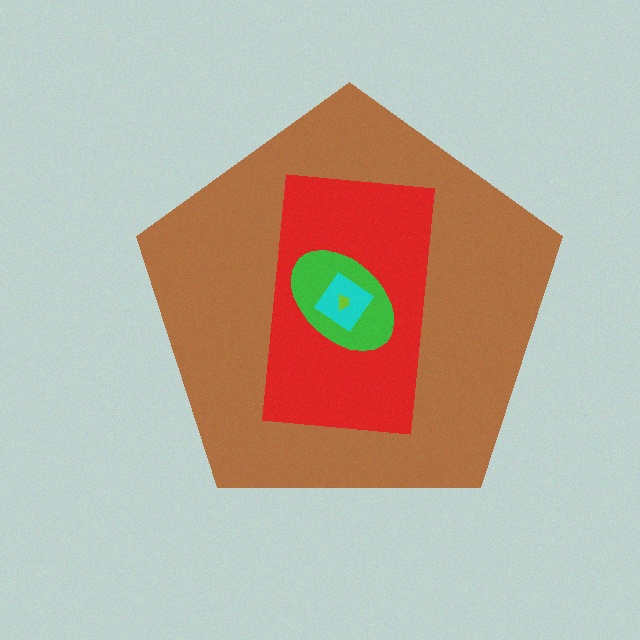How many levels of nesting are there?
5.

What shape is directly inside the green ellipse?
The cyan diamond.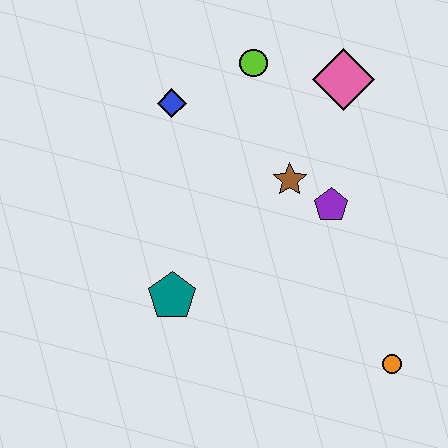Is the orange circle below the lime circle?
Yes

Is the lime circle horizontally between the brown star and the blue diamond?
Yes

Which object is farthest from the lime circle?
The orange circle is farthest from the lime circle.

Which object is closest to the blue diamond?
The lime circle is closest to the blue diamond.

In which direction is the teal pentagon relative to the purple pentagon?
The teal pentagon is to the left of the purple pentagon.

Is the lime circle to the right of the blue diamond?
Yes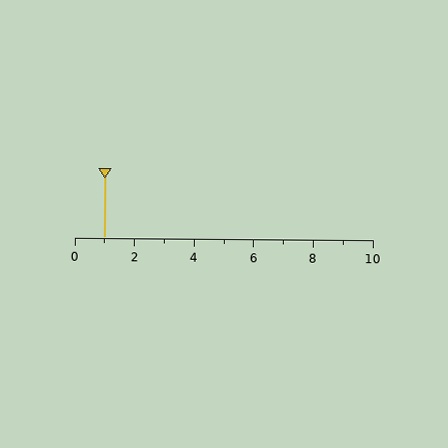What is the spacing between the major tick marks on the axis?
The major ticks are spaced 2 apart.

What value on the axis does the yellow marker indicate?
The marker indicates approximately 1.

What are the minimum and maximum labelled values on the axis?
The axis runs from 0 to 10.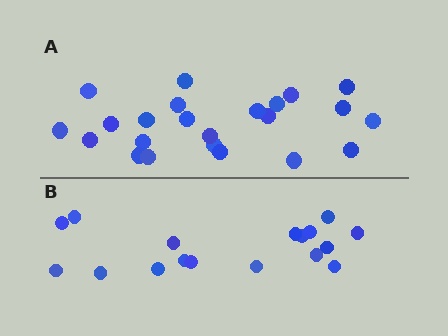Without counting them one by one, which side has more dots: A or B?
Region A (the top region) has more dots.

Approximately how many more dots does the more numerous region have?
Region A has about 6 more dots than region B.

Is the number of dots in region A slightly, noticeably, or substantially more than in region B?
Region A has noticeably more, but not dramatically so. The ratio is roughly 1.4 to 1.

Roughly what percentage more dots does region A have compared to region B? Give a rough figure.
About 35% more.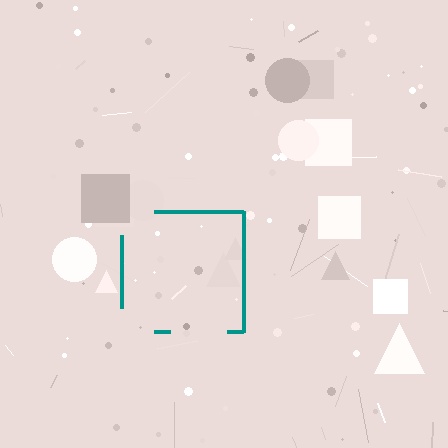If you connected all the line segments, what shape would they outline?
They would outline a square.